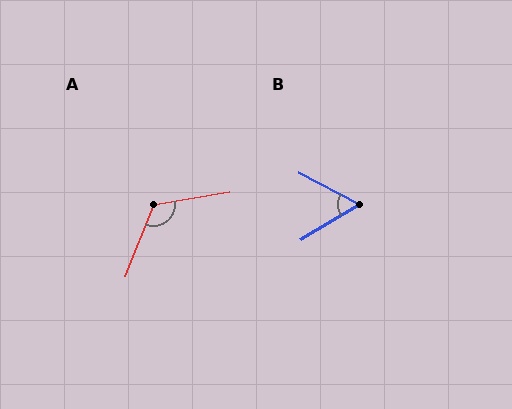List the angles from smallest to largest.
B (59°), A (121°).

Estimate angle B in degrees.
Approximately 59 degrees.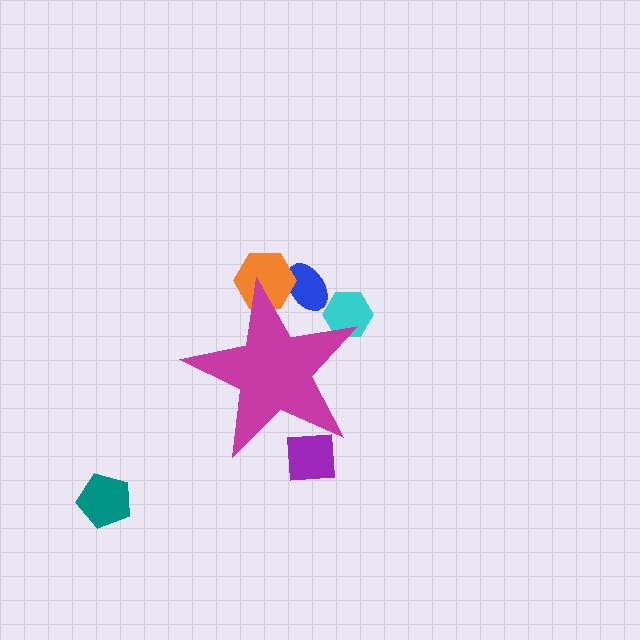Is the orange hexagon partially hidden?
Yes, the orange hexagon is partially hidden behind the magenta star.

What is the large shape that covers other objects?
A magenta star.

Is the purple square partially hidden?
Yes, the purple square is partially hidden behind the magenta star.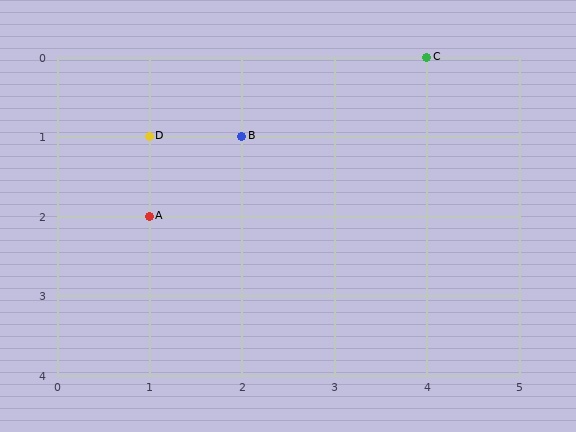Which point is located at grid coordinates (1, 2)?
Point A is at (1, 2).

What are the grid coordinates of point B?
Point B is at grid coordinates (2, 1).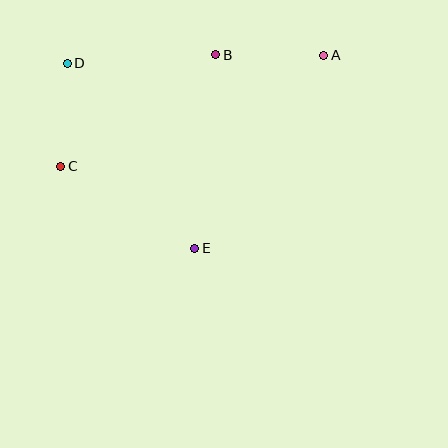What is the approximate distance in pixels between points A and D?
The distance between A and D is approximately 257 pixels.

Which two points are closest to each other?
Points C and D are closest to each other.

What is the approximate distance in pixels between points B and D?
The distance between B and D is approximately 149 pixels.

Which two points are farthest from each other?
Points A and C are farthest from each other.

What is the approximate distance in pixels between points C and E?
The distance between C and E is approximately 157 pixels.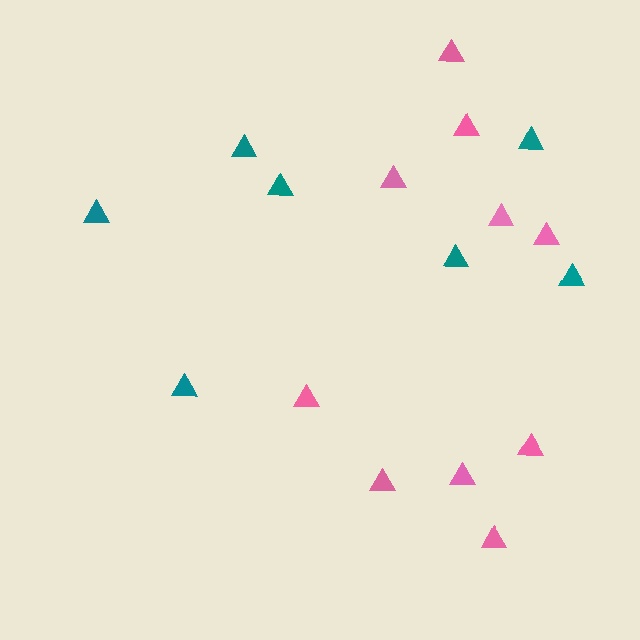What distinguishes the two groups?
There are 2 groups: one group of teal triangles (7) and one group of pink triangles (10).